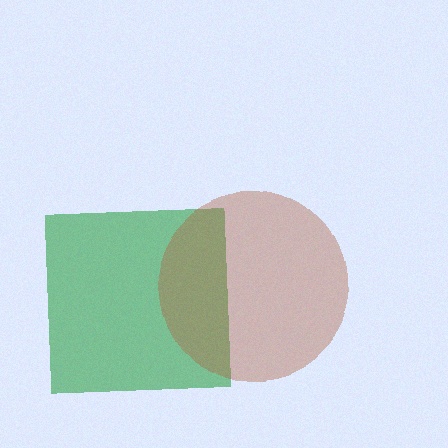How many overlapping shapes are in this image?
There are 2 overlapping shapes in the image.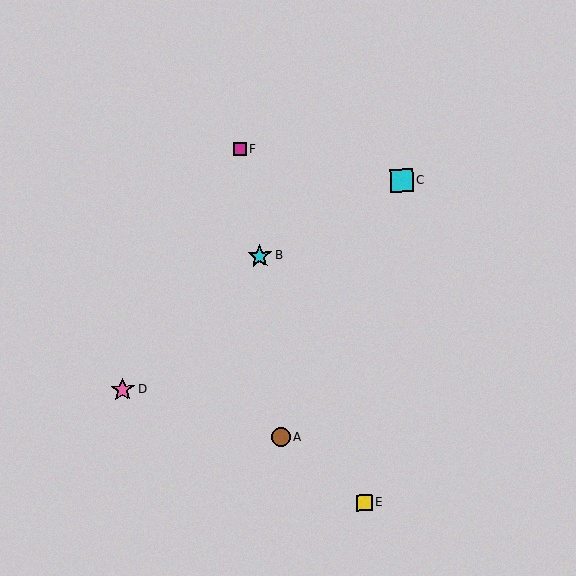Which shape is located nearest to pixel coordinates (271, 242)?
The cyan star (labeled B) at (260, 256) is nearest to that location.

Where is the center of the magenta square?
The center of the magenta square is at (240, 149).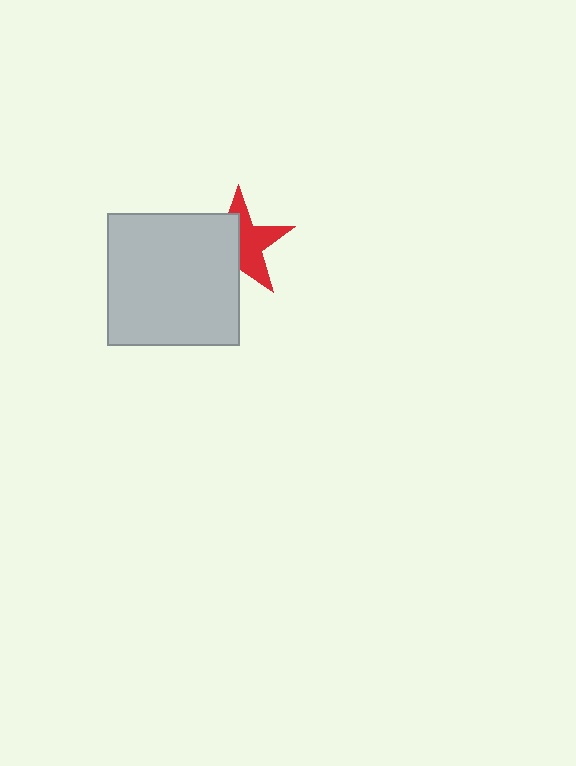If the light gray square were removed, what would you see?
You would see the complete red star.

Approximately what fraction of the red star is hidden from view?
Roughly 47% of the red star is hidden behind the light gray square.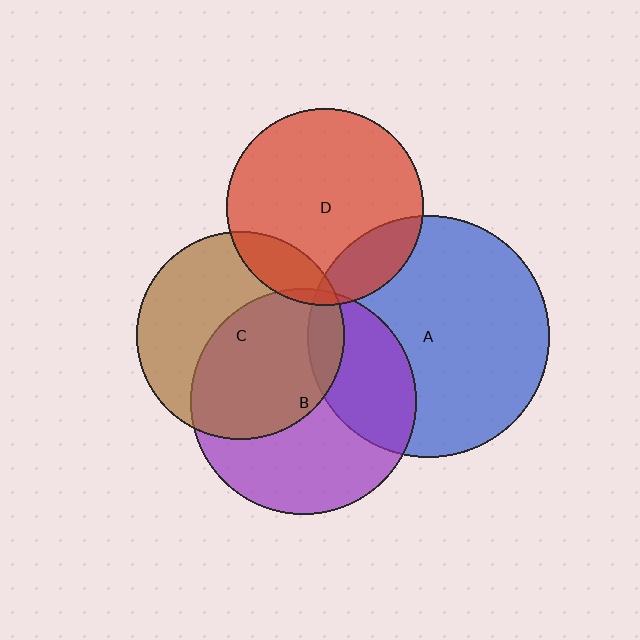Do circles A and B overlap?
Yes.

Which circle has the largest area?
Circle A (blue).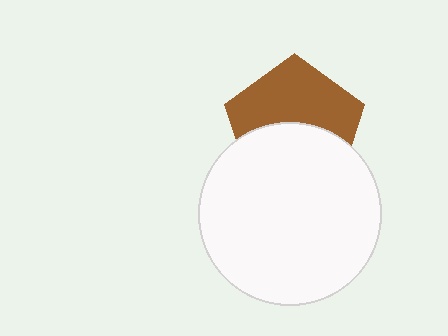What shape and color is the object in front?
The object in front is a white circle.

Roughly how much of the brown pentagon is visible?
About half of it is visible (roughly 53%).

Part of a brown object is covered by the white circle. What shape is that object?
It is a pentagon.